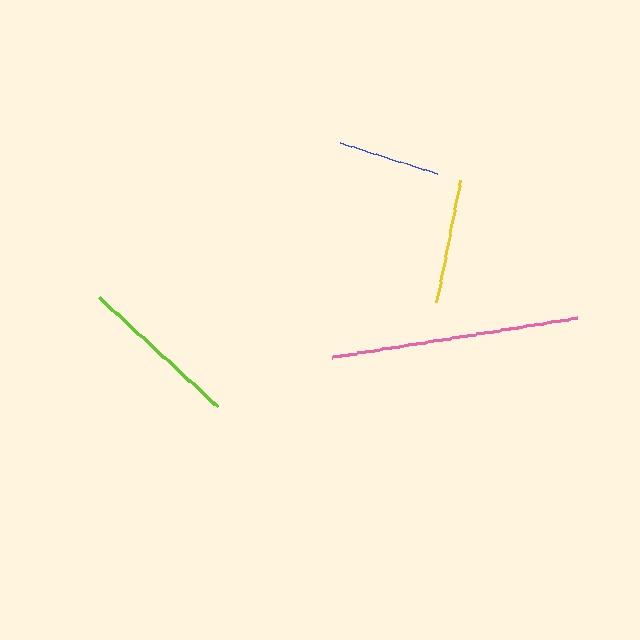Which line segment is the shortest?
The blue line is the shortest at approximately 102 pixels.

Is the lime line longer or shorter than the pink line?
The pink line is longer than the lime line.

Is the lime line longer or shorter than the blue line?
The lime line is longer than the blue line.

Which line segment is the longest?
The pink line is the longest at approximately 249 pixels.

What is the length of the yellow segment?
The yellow segment is approximately 124 pixels long.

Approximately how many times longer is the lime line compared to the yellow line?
The lime line is approximately 1.3 times the length of the yellow line.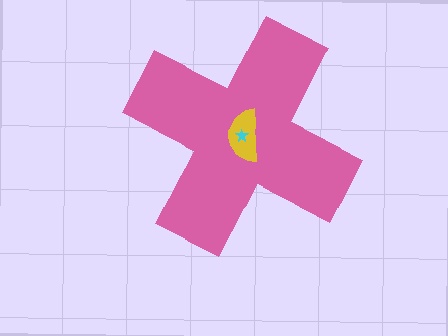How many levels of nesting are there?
3.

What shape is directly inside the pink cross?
The yellow semicircle.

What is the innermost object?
The cyan star.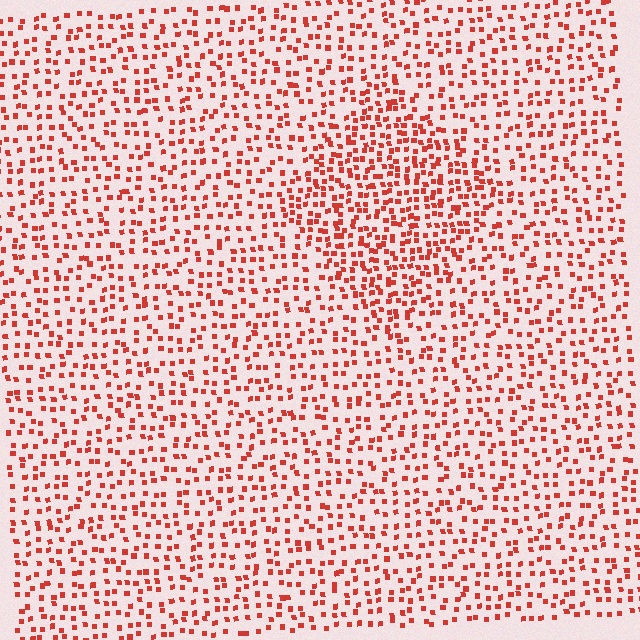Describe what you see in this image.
The image contains small red elements arranged at two different densities. A diamond-shaped region is visible where the elements are more densely packed than the surrounding area.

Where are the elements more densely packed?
The elements are more densely packed inside the diamond boundary.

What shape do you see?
I see a diamond.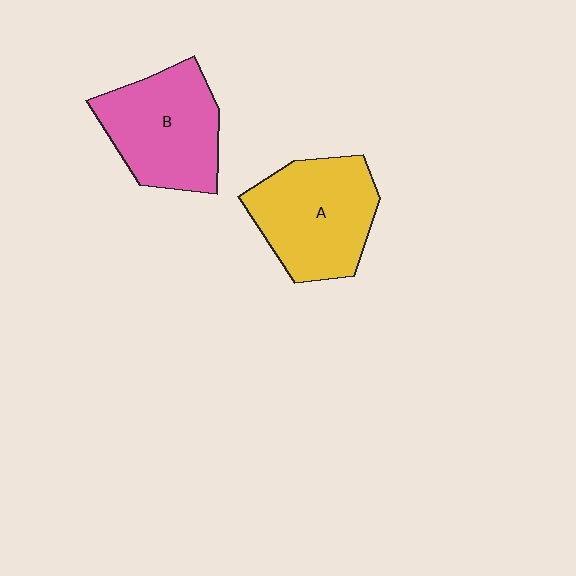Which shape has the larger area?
Shape A (yellow).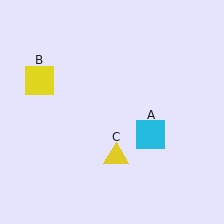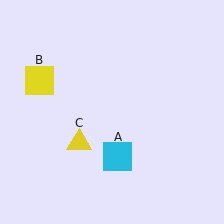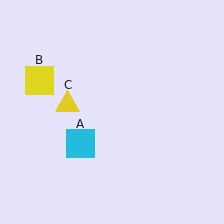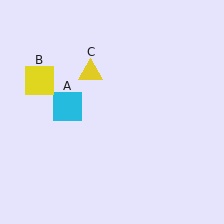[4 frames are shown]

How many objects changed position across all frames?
2 objects changed position: cyan square (object A), yellow triangle (object C).